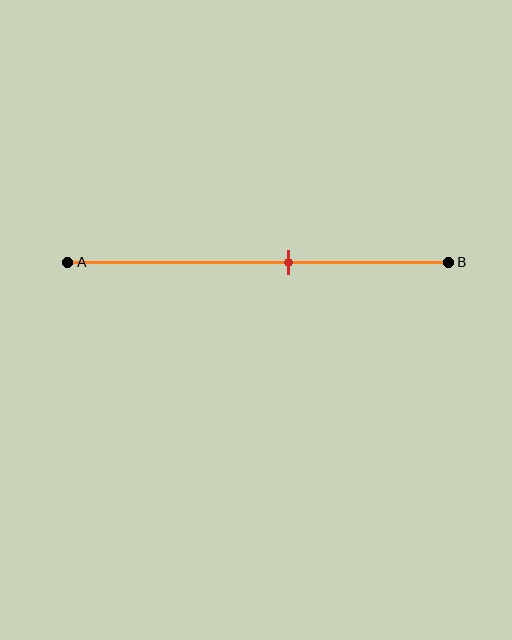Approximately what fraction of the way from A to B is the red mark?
The red mark is approximately 60% of the way from A to B.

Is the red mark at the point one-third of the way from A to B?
No, the mark is at about 60% from A, not at the 33% one-third point.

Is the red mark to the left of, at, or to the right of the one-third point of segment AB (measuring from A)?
The red mark is to the right of the one-third point of segment AB.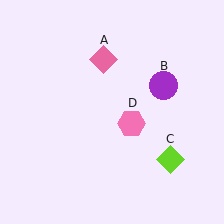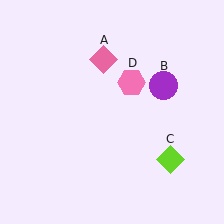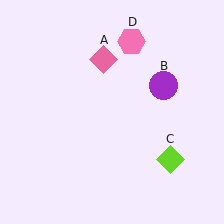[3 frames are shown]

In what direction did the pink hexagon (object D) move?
The pink hexagon (object D) moved up.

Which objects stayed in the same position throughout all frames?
Pink diamond (object A) and purple circle (object B) and lime diamond (object C) remained stationary.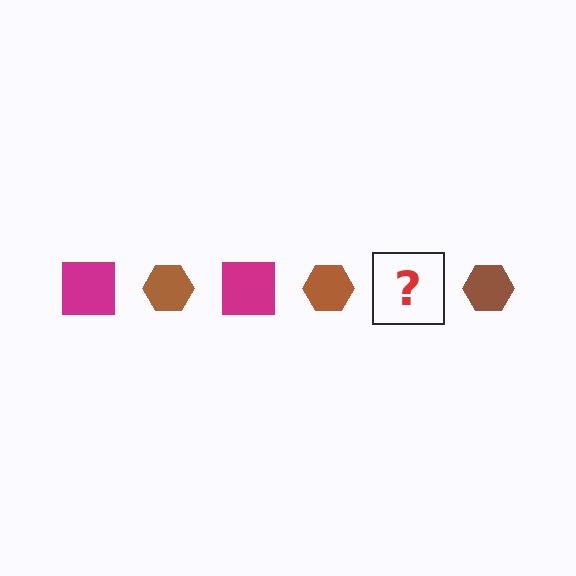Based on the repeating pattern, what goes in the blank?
The blank should be a magenta square.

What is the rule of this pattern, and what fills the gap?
The rule is that the pattern alternates between magenta square and brown hexagon. The gap should be filled with a magenta square.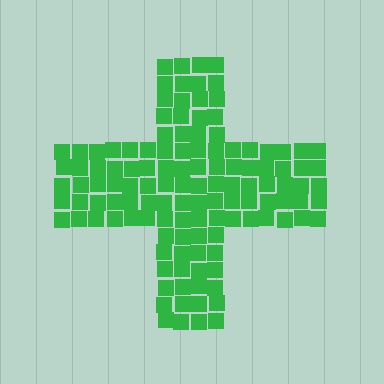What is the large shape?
The large shape is a cross.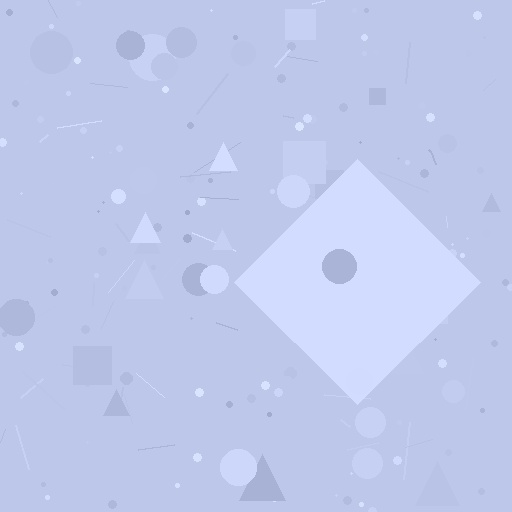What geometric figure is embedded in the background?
A diamond is embedded in the background.